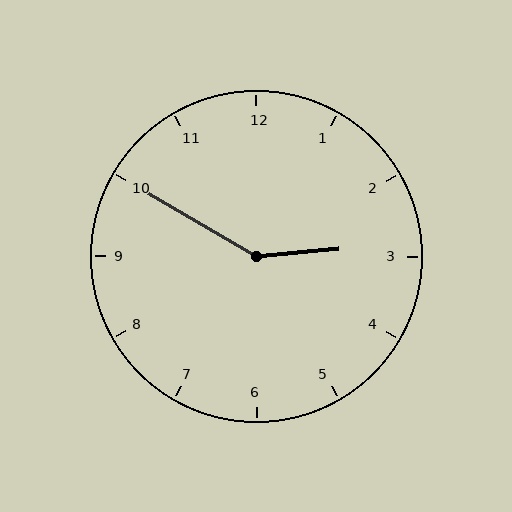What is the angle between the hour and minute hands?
Approximately 145 degrees.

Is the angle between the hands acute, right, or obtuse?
It is obtuse.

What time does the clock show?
2:50.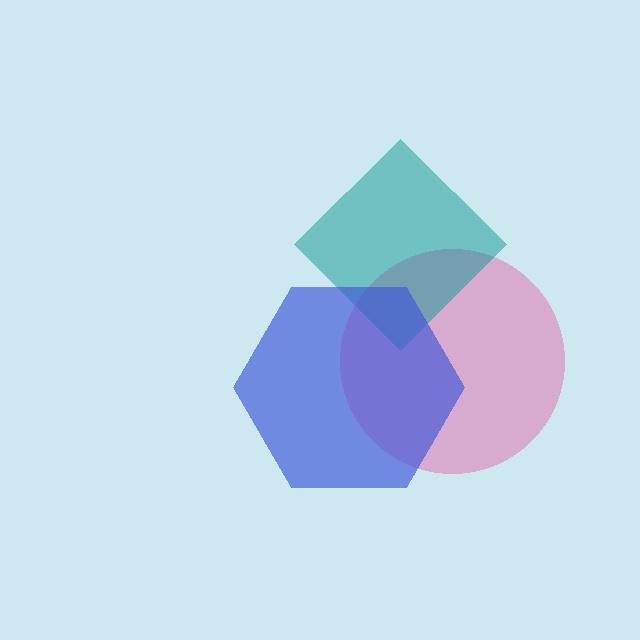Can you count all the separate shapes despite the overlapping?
Yes, there are 3 separate shapes.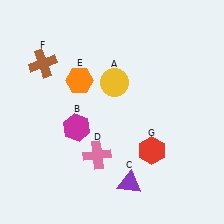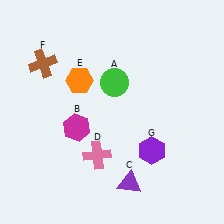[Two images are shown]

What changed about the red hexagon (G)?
In Image 1, G is red. In Image 2, it changed to purple.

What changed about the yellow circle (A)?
In Image 1, A is yellow. In Image 2, it changed to green.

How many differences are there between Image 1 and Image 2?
There are 2 differences between the two images.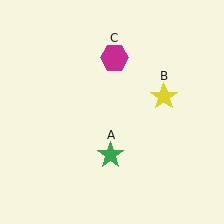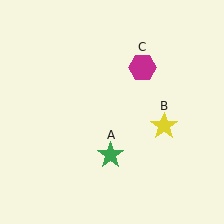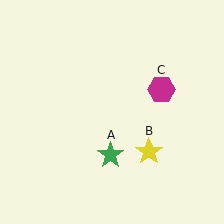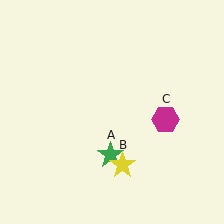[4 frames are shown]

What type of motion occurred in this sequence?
The yellow star (object B), magenta hexagon (object C) rotated clockwise around the center of the scene.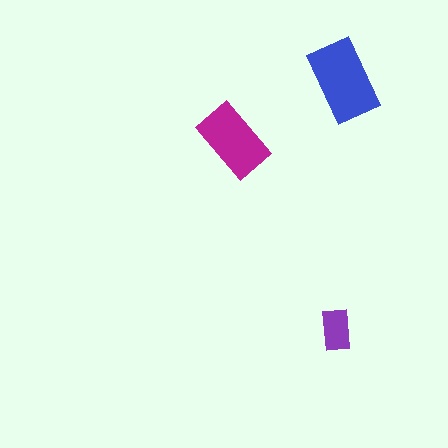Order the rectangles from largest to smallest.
the blue one, the magenta one, the purple one.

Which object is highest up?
The blue rectangle is topmost.